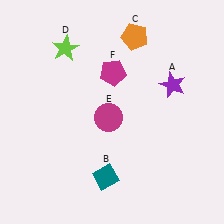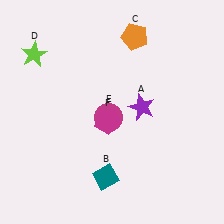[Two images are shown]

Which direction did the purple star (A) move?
The purple star (A) moved left.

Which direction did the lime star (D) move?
The lime star (D) moved left.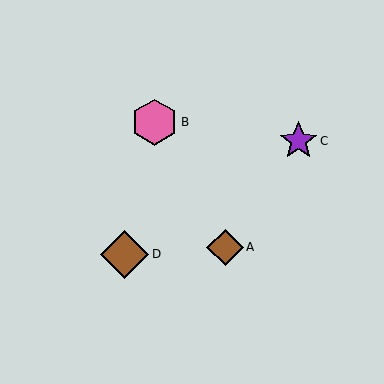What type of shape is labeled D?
Shape D is a brown diamond.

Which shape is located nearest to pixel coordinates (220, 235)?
The brown diamond (labeled A) at (225, 247) is nearest to that location.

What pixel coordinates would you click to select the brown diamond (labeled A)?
Click at (225, 247) to select the brown diamond A.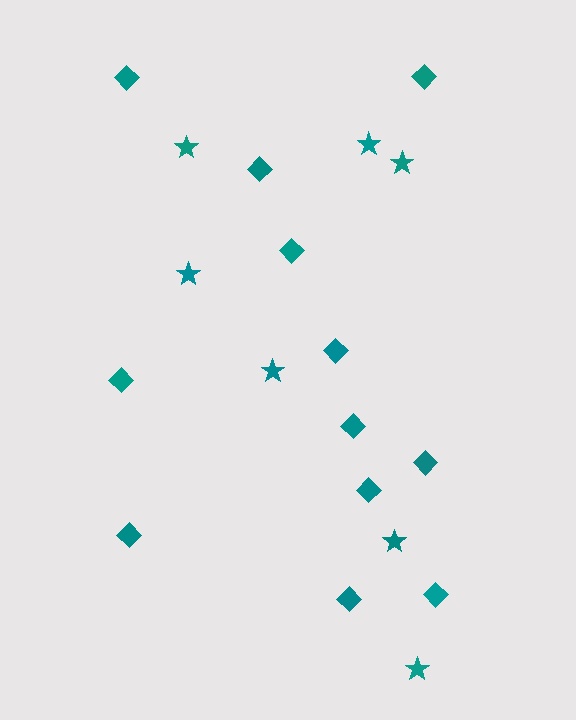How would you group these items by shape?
There are 2 groups: one group of stars (7) and one group of diamonds (12).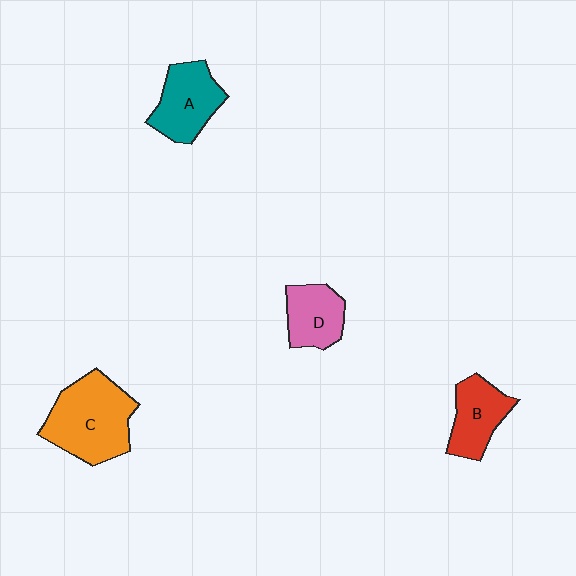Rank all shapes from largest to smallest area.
From largest to smallest: C (orange), A (teal), B (red), D (pink).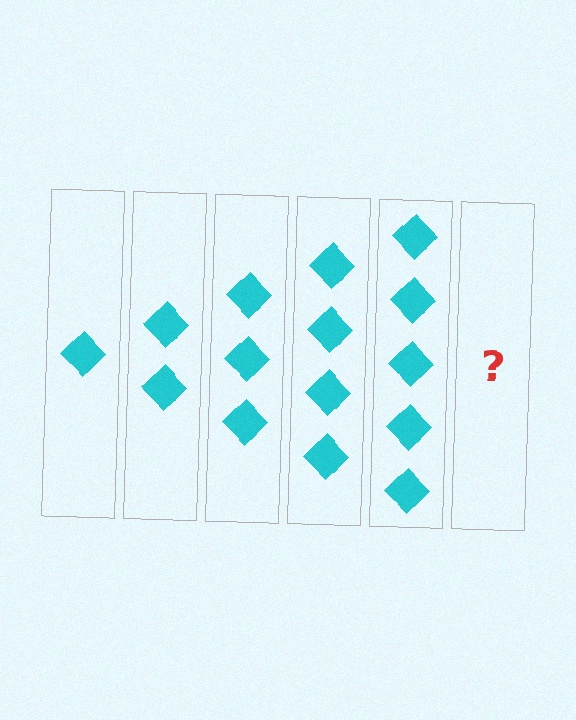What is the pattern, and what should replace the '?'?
The pattern is that each step adds one more diamond. The '?' should be 6 diamonds.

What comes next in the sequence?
The next element should be 6 diamonds.